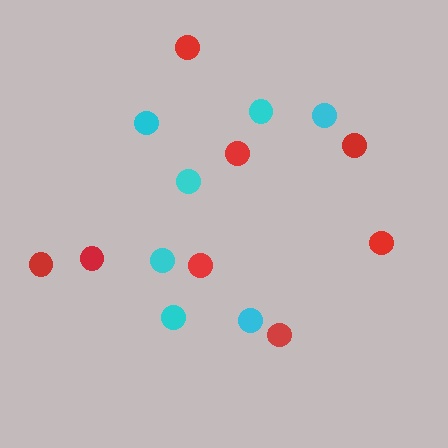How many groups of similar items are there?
There are 2 groups: one group of cyan circles (7) and one group of red circles (8).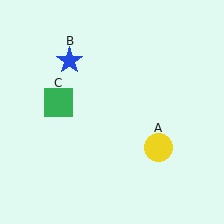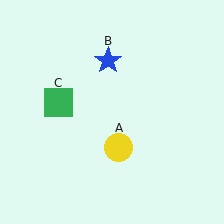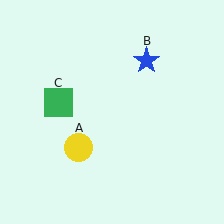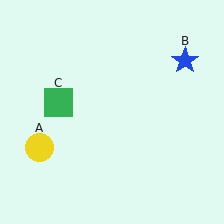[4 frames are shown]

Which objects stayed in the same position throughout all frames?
Green square (object C) remained stationary.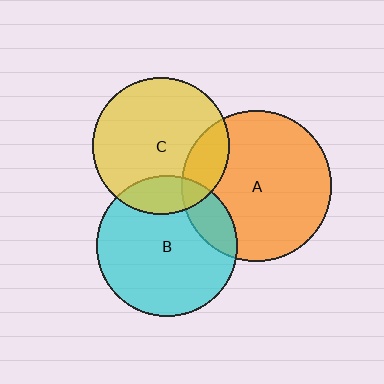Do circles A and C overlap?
Yes.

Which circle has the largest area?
Circle A (orange).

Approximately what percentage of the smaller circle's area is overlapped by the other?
Approximately 20%.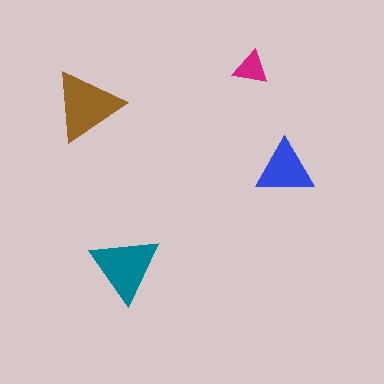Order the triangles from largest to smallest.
the brown one, the teal one, the blue one, the magenta one.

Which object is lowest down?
The teal triangle is bottommost.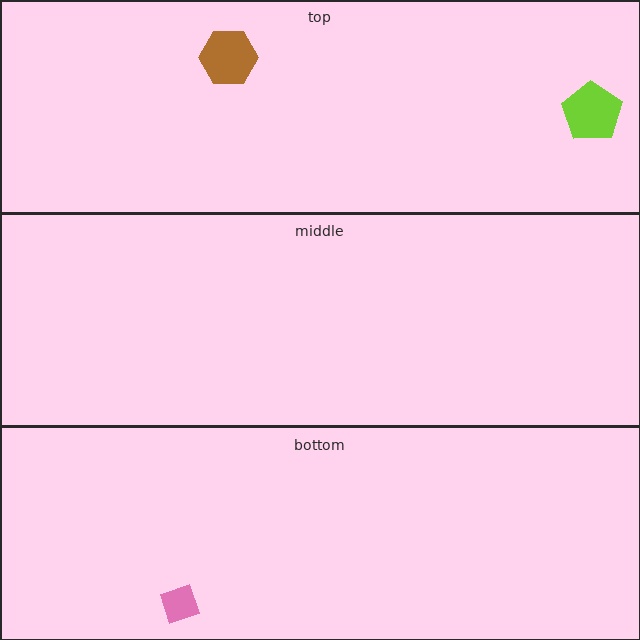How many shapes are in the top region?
2.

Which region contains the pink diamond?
The bottom region.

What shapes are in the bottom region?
The pink diamond.